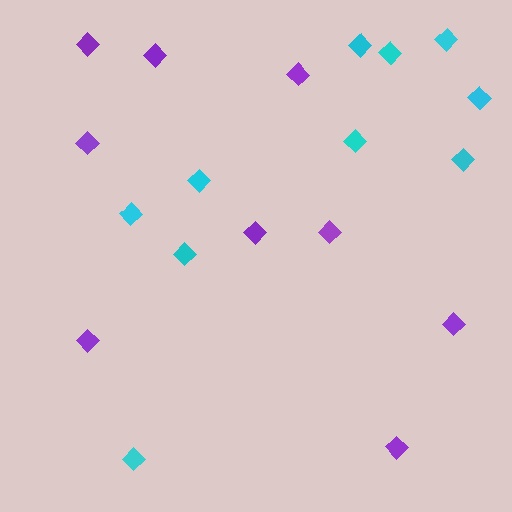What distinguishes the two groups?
There are 2 groups: one group of purple diamonds (9) and one group of cyan diamonds (10).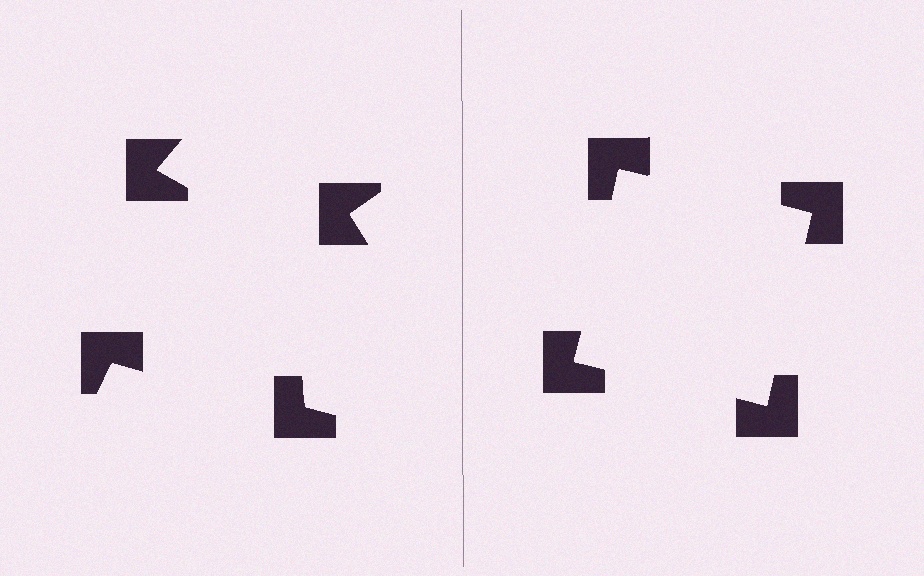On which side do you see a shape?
An illusory square appears on the right side. On the left side the wedge cuts are rotated, so no coherent shape forms.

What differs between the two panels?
The notched squares are positioned identically on both sides; only the wedge orientations differ. On the right they align to a square; on the left they are misaligned.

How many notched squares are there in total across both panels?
8 — 4 on each side.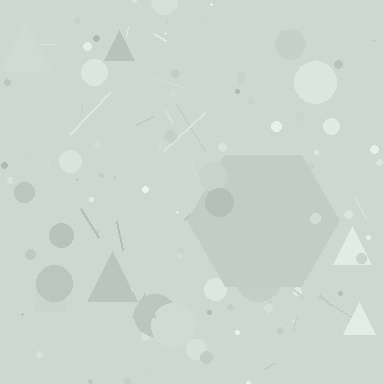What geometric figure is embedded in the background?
A hexagon is embedded in the background.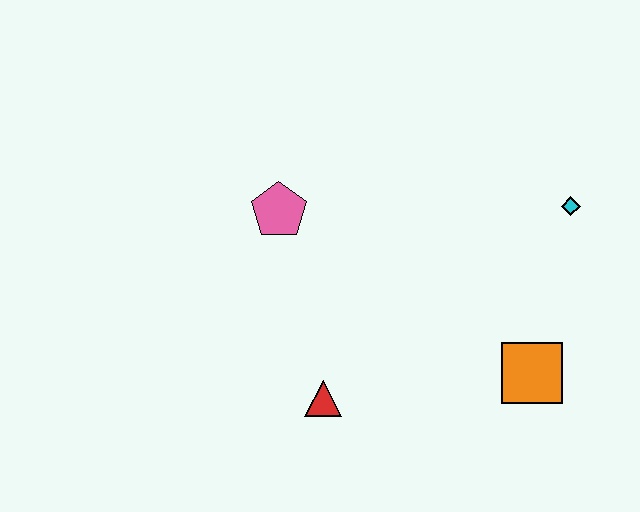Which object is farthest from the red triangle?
The cyan diamond is farthest from the red triangle.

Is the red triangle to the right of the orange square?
No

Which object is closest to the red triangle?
The pink pentagon is closest to the red triangle.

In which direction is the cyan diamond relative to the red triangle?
The cyan diamond is to the right of the red triangle.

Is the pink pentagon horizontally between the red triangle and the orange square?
No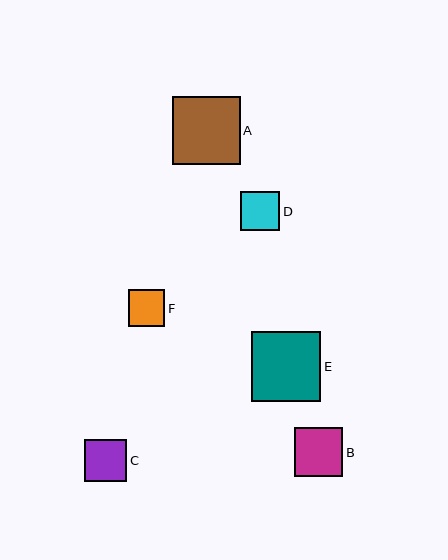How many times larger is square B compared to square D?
Square B is approximately 1.2 times the size of square D.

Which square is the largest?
Square E is the largest with a size of approximately 70 pixels.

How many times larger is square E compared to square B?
Square E is approximately 1.4 times the size of square B.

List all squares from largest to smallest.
From largest to smallest: E, A, B, C, D, F.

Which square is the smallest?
Square F is the smallest with a size of approximately 36 pixels.